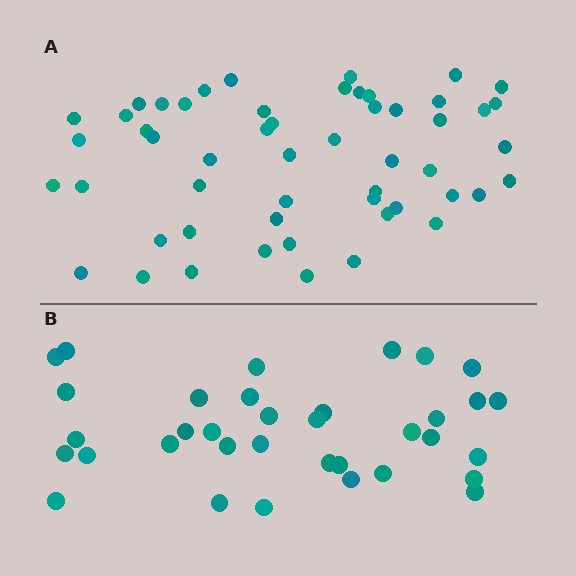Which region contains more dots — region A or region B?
Region A (the top region) has more dots.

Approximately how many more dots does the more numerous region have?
Region A has approximately 20 more dots than region B.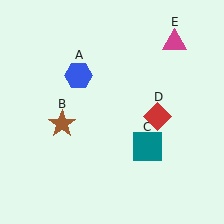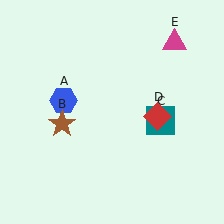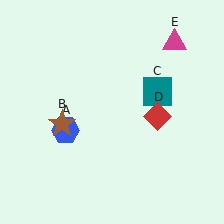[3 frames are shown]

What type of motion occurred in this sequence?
The blue hexagon (object A), teal square (object C) rotated counterclockwise around the center of the scene.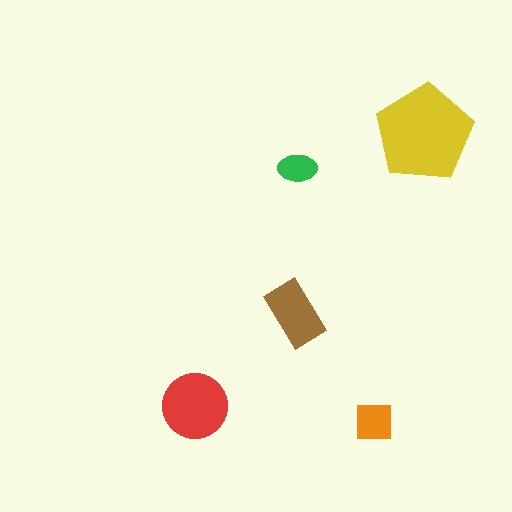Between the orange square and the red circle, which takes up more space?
The red circle.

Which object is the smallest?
The green ellipse.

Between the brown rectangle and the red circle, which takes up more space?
The red circle.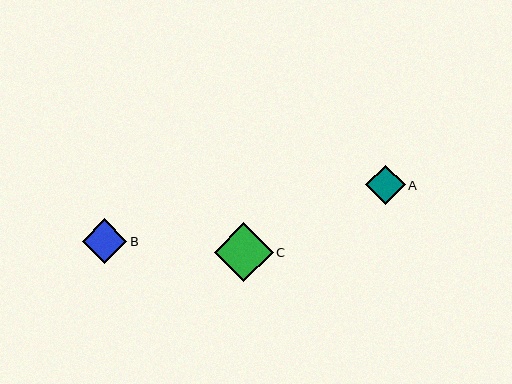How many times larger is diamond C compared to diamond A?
Diamond C is approximately 1.5 times the size of diamond A.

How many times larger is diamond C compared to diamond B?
Diamond C is approximately 1.3 times the size of diamond B.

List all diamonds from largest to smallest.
From largest to smallest: C, B, A.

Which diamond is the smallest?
Diamond A is the smallest with a size of approximately 40 pixels.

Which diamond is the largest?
Diamond C is the largest with a size of approximately 59 pixels.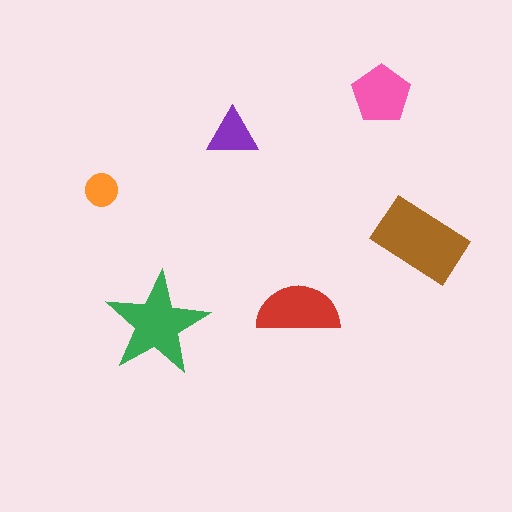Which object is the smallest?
The orange circle.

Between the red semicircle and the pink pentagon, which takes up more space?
The red semicircle.